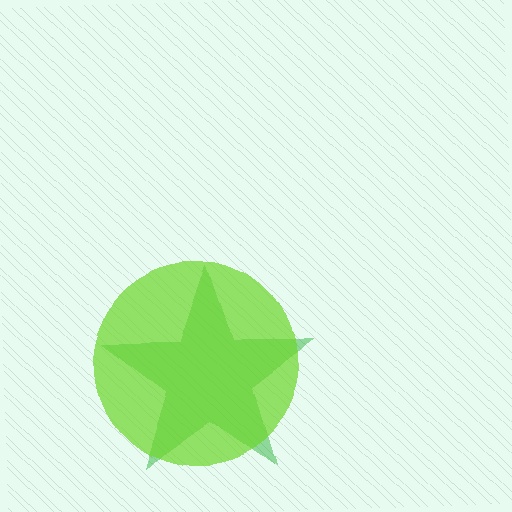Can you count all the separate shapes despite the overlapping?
Yes, there are 2 separate shapes.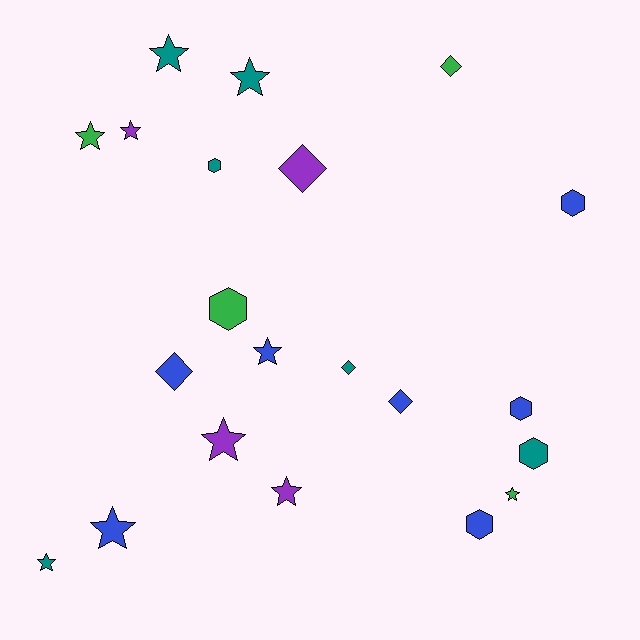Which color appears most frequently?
Blue, with 7 objects.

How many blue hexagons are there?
There are 3 blue hexagons.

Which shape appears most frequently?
Star, with 10 objects.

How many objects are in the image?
There are 21 objects.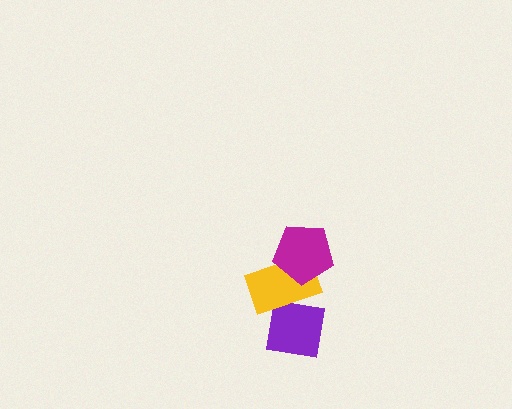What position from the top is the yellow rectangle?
The yellow rectangle is 2nd from the top.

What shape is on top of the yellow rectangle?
The magenta pentagon is on top of the yellow rectangle.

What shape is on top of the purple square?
The yellow rectangle is on top of the purple square.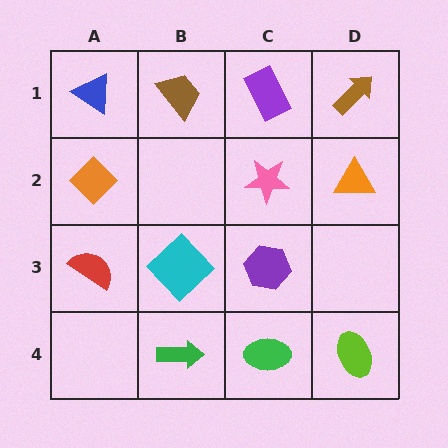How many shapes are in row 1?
4 shapes.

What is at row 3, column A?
A red semicircle.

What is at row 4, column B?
A green arrow.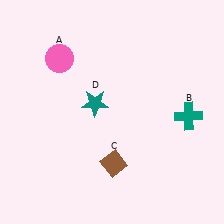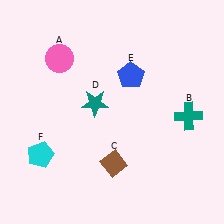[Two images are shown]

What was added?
A blue pentagon (E), a cyan pentagon (F) were added in Image 2.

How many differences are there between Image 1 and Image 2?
There are 2 differences between the two images.